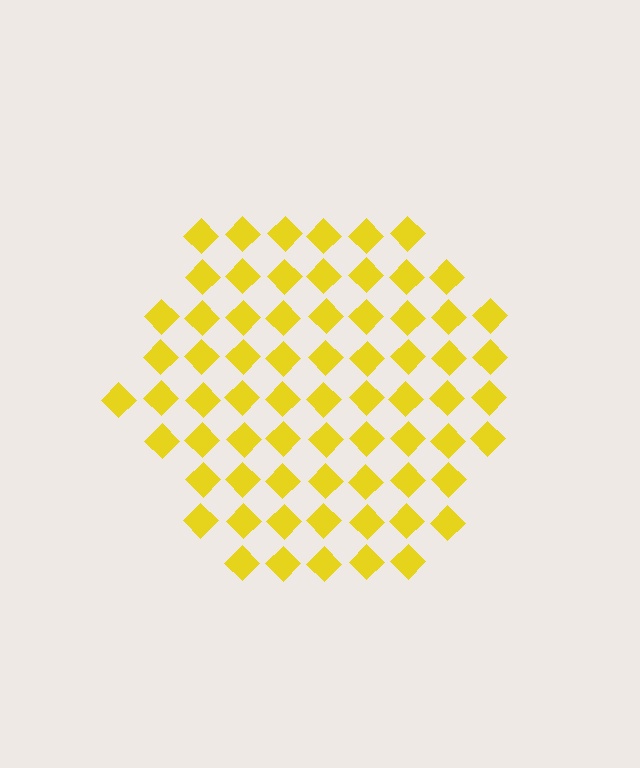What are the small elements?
The small elements are diamonds.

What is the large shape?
The large shape is a hexagon.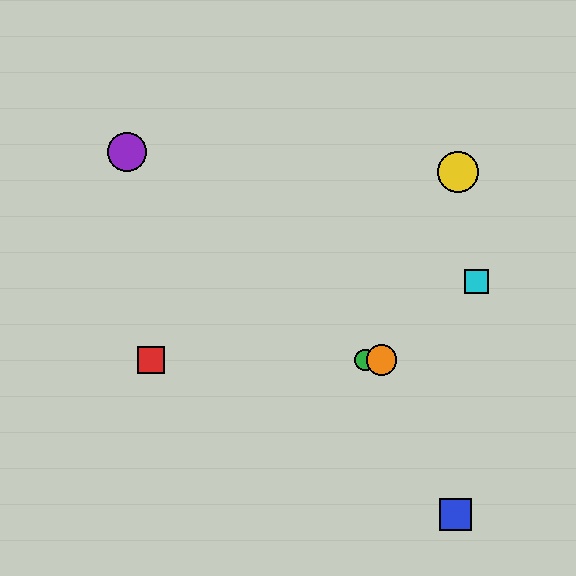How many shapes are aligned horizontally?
3 shapes (the red square, the green circle, the orange circle) are aligned horizontally.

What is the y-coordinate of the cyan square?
The cyan square is at y≈282.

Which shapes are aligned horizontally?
The red square, the green circle, the orange circle are aligned horizontally.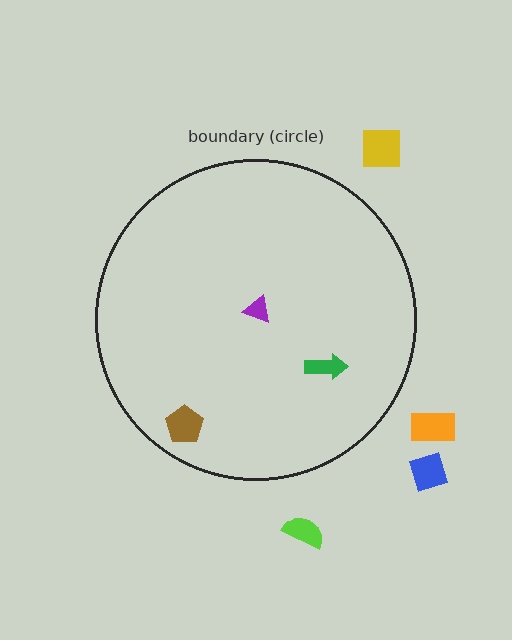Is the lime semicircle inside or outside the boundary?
Outside.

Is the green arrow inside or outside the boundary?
Inside.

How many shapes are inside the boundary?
3 inside, 4 outside.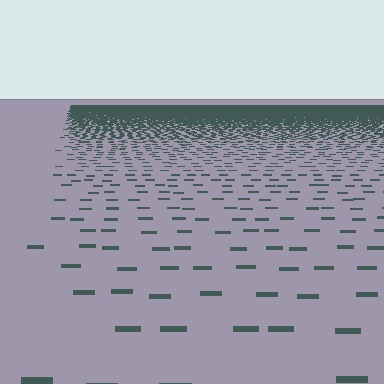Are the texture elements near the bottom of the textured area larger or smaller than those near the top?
Larger. Near the bottom, elements are closer to the viewer and appear at a bigger on-screen size.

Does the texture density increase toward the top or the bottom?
Density increases toward the top.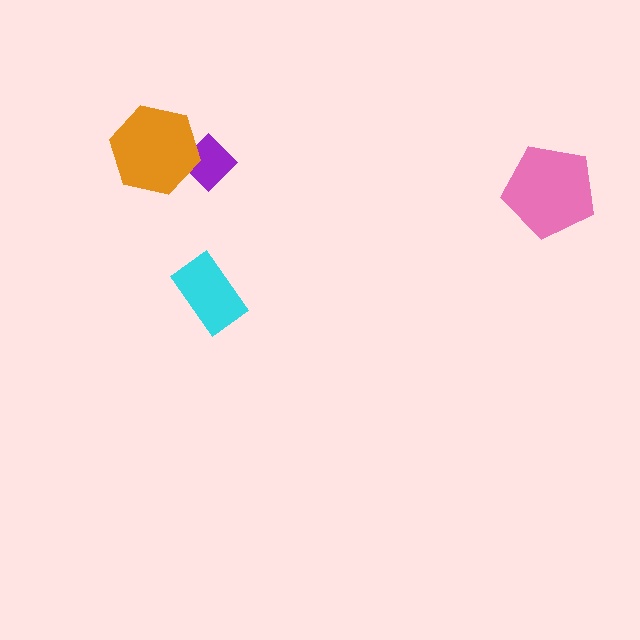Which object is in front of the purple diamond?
The orange hexagon is in front of the purple diamond.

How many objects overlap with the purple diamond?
1 object overlaps with the purple diamond.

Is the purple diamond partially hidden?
Yes, it is partially covered by another shape.